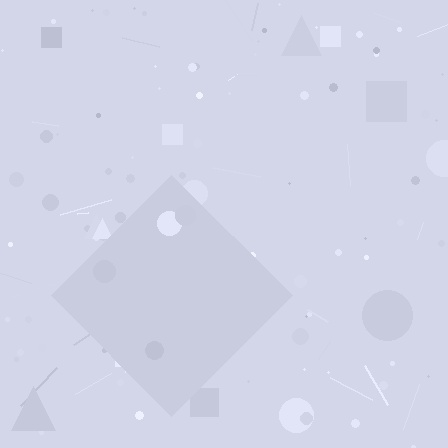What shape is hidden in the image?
A diamond is hidden in the image.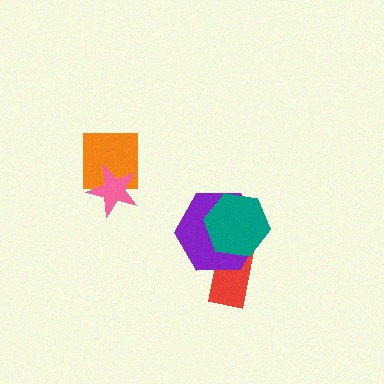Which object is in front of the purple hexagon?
The teal hexagon is in front of the purple hexagon.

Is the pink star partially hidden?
No, no other shape covers it.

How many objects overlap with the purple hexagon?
2 objects overlap with the purple hexagon.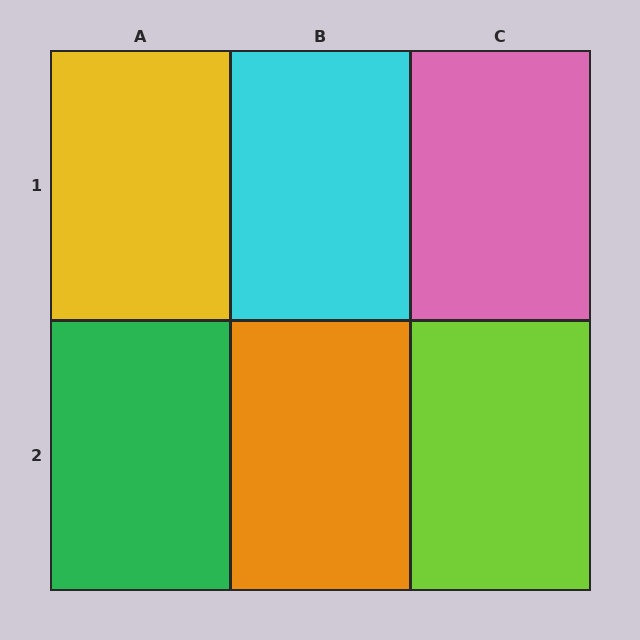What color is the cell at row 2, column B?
Orange.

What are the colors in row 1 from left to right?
Yellow, cyan, pink.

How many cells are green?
1 cell is green.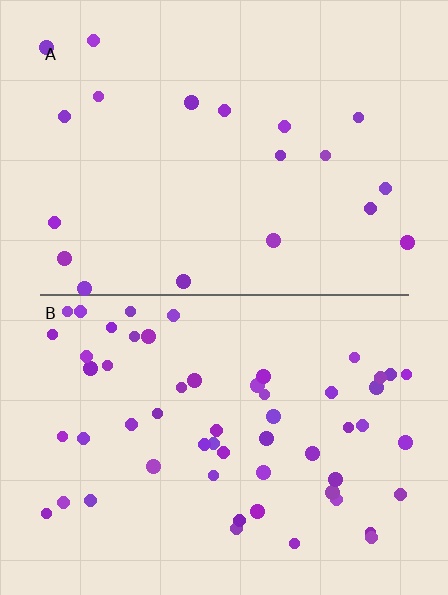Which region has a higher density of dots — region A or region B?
B (the bottom).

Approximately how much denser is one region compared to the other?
Approximately 2.8× — region B over region A.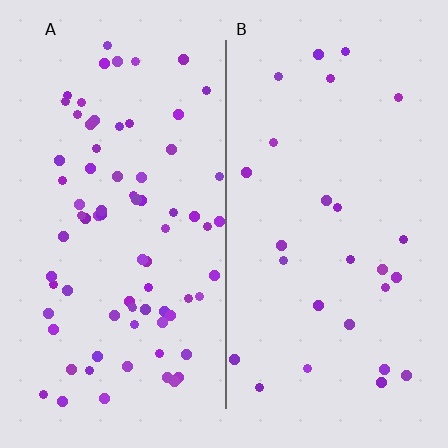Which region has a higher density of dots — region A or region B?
A (the left).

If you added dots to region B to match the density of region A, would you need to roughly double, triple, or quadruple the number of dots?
Approximately triple.